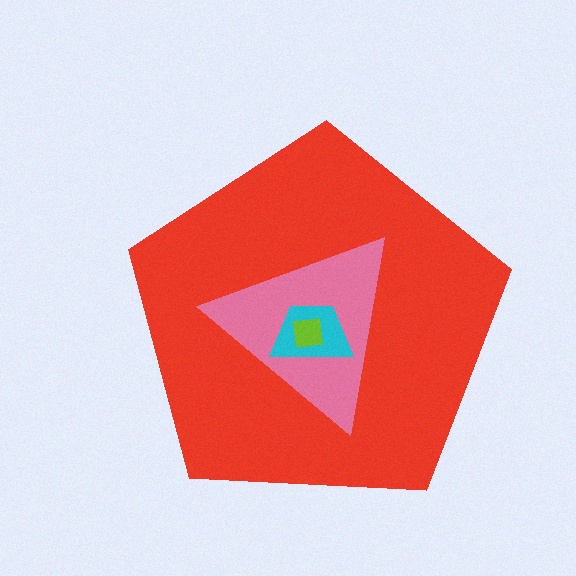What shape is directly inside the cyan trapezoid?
The lime square.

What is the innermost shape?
The lime square.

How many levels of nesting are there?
4.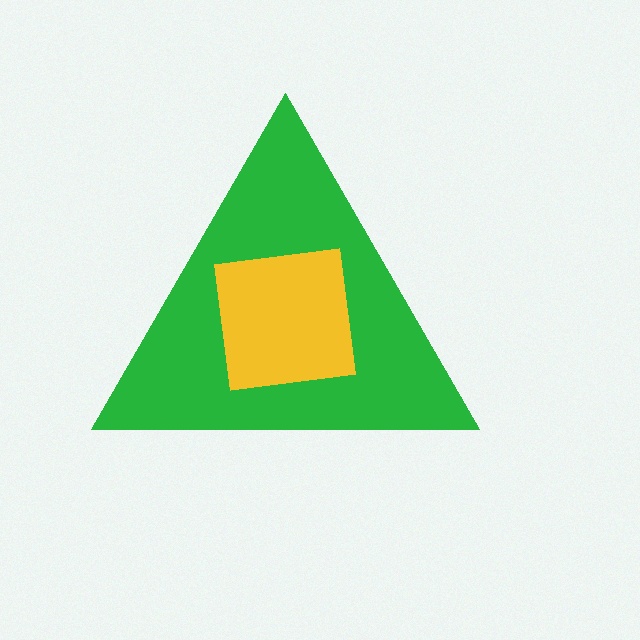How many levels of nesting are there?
2.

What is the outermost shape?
The green triangle.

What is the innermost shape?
The yellow square.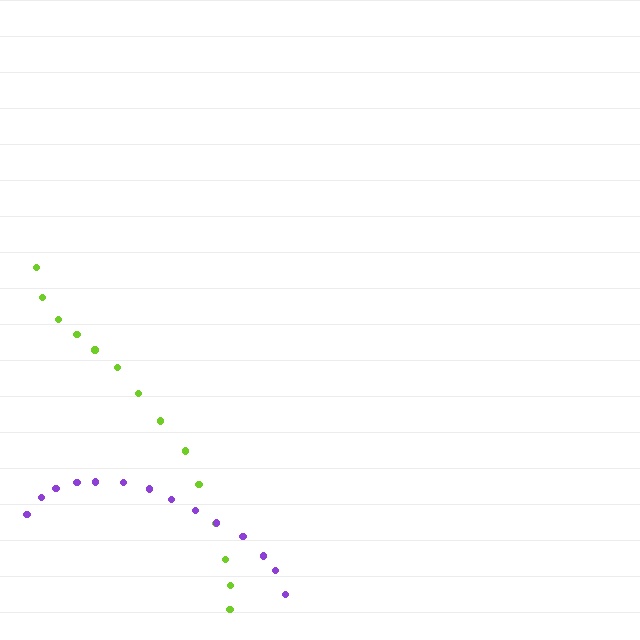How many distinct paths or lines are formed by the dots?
There are 2 distinct paths.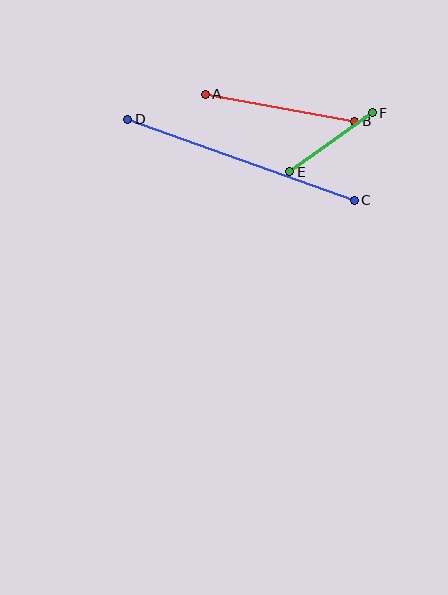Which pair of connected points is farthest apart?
Points C and D are farthest apart.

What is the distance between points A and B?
The distance is approximately 152 pixels.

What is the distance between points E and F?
The distance is approximately 102 pixels.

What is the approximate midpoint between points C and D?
The midpoint is at approximately (241, 160) pixels.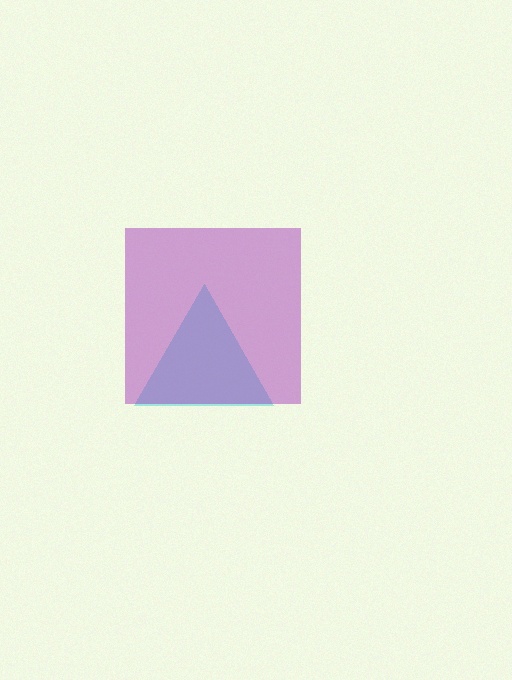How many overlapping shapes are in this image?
There are 2 overlapping shapes in the image.